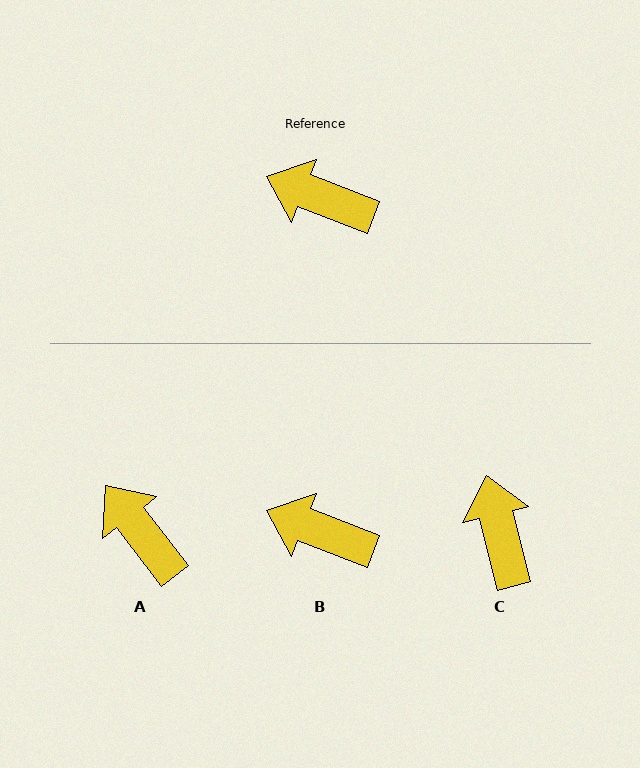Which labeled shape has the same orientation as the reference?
B.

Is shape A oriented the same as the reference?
No, it is off by about 32 degrees.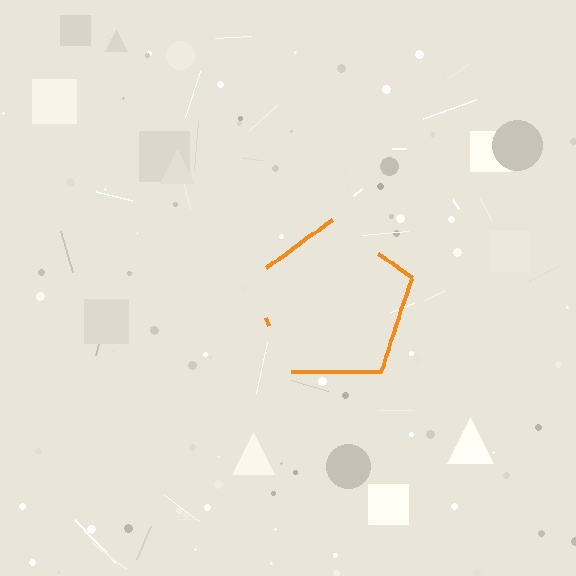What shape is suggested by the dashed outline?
The dashed outline suggests a pentagon.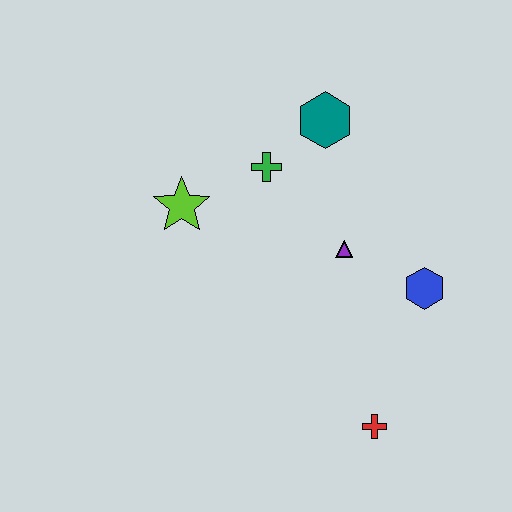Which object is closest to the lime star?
The green cross is closest to the lime star.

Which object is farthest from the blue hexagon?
The lime star is farthest from the blue hexagon.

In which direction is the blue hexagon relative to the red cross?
The blue hexagon is above the red cross.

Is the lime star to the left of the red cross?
Yes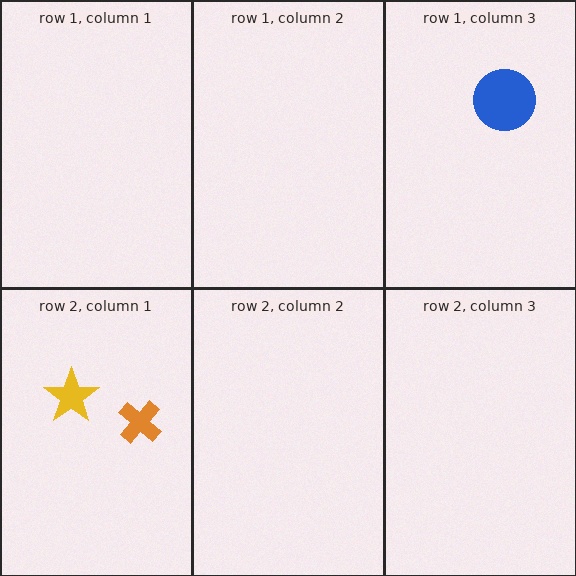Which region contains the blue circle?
The row 1, column 3 region.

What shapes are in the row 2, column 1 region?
The orange cross, the yellow star.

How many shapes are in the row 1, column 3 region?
1.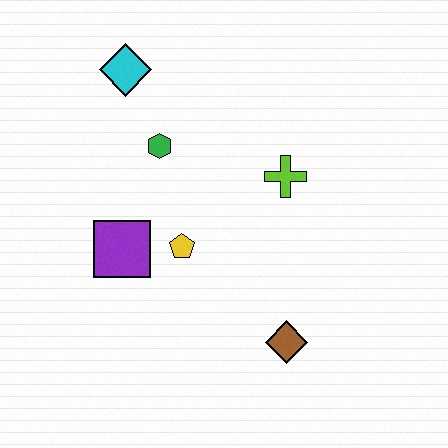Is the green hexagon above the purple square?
Yes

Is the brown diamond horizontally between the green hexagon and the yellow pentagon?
No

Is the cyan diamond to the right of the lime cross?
No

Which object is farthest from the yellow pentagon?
The cyan diamond is farthest from the yellow pentagon.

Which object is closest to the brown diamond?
The yellow pentagon is closest to the brown diamond.